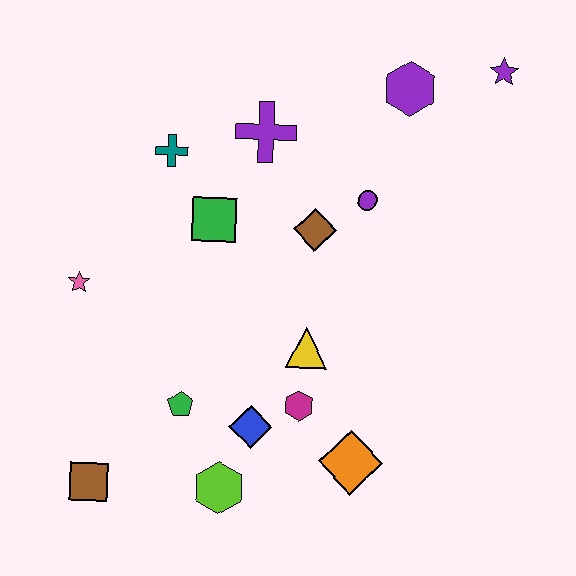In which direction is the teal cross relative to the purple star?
The teal cross is to the left of the purple star.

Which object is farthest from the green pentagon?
The purple star is farthest from the green pentagon.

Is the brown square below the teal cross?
Yes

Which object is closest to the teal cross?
The green square is closest to the teal cross.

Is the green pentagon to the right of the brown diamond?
No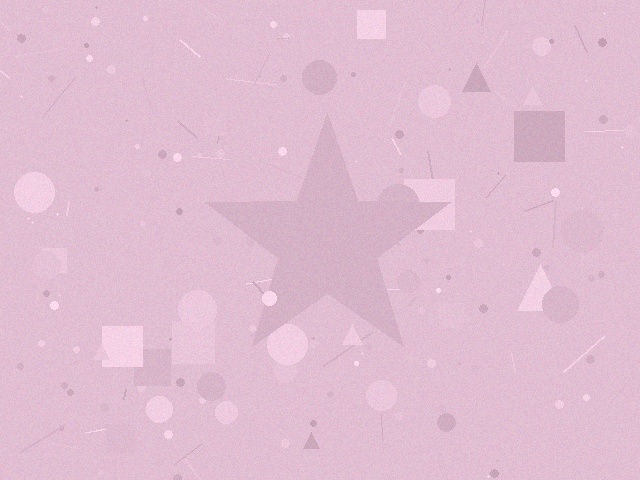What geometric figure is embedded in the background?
A star is embedded in the background.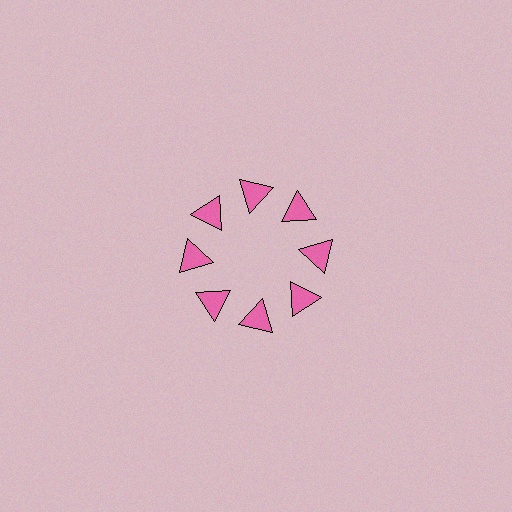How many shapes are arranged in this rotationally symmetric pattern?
There are 8 shapes, arranged in 8 groups of 1.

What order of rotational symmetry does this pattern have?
This pattern has 8-fold rotational symmetry.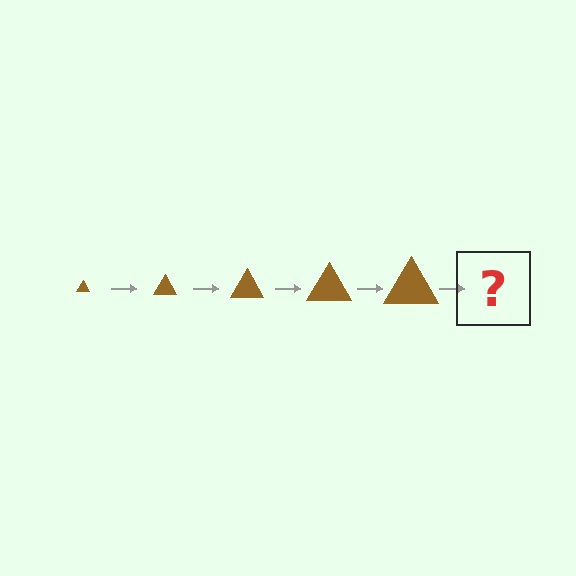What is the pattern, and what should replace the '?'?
The pattern is that the triangle gets progressively larger each step. The '?' should be a brown triangle, larger than the previous one.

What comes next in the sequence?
The next element should be a brown triangle, larger than the previous one.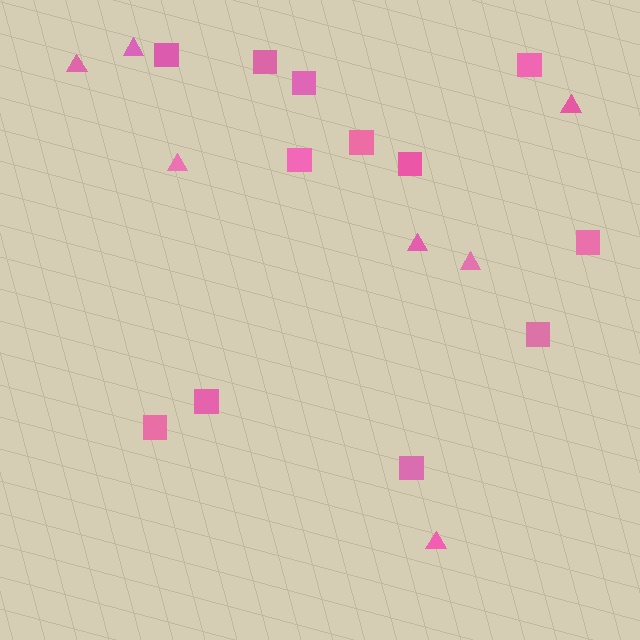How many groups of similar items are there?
There are 2 groups: one group of triangles (7) and one group of squares (12).